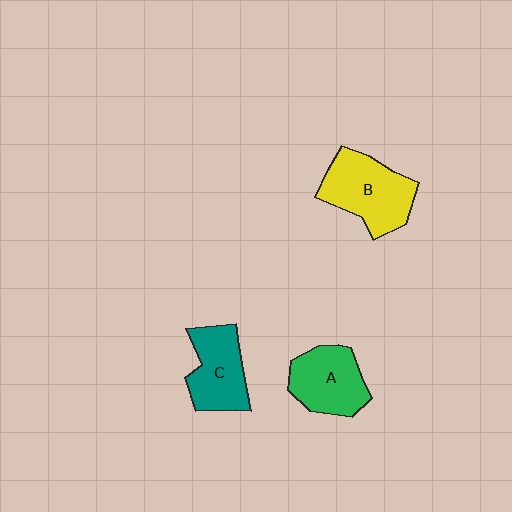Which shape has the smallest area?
Shape C (teal).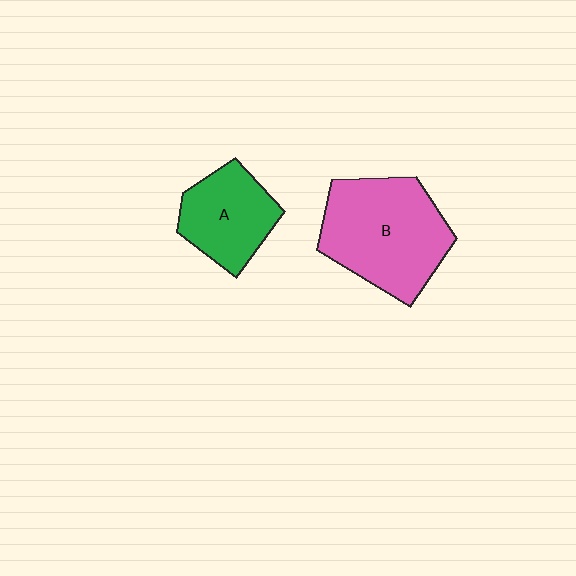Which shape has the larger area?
Shape B (pink).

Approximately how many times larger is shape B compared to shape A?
Approximately 1.6 times.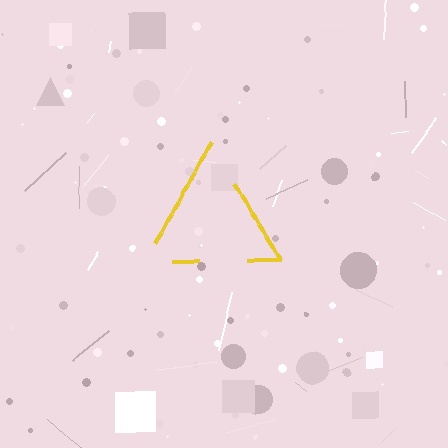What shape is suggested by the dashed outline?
The dashed outline suggests a triangle.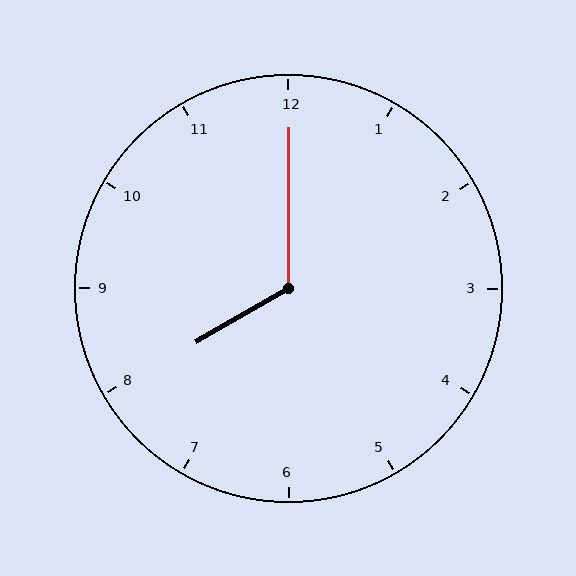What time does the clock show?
8:00.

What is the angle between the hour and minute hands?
Approximately 120 degrees.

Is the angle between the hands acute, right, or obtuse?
It is obtuse.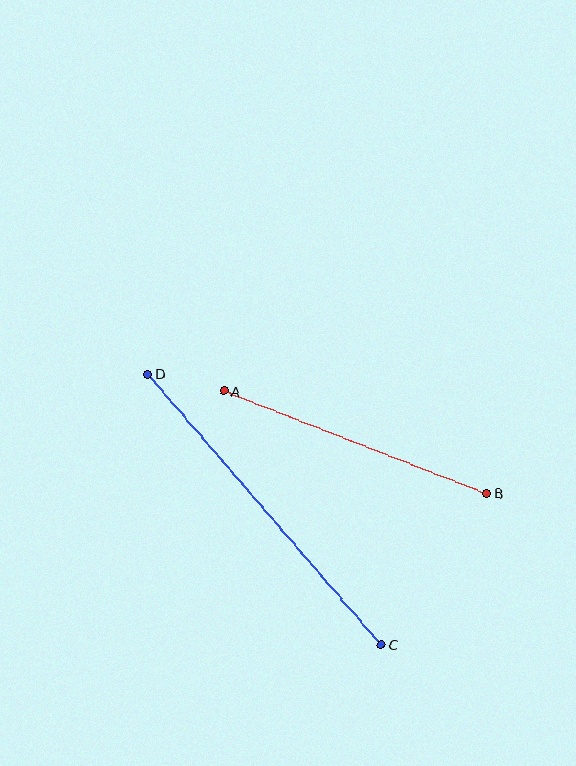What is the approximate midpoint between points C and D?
The midpoint is at approximately (265, 509) pixels.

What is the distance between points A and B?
The distance is approximately 283 pixels.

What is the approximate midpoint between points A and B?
The midpoint is at approximately (355, 442) pixels.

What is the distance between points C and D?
The distance is approximately 357 pixels.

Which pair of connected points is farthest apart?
Points C and D are farthest apart.